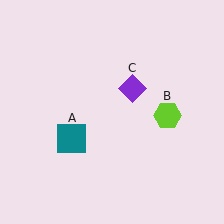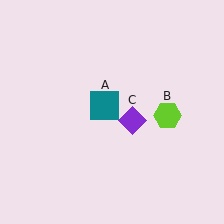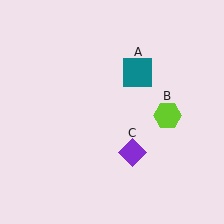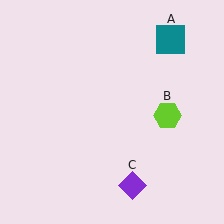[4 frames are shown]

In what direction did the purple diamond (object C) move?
The purple diamond (object C) moved down.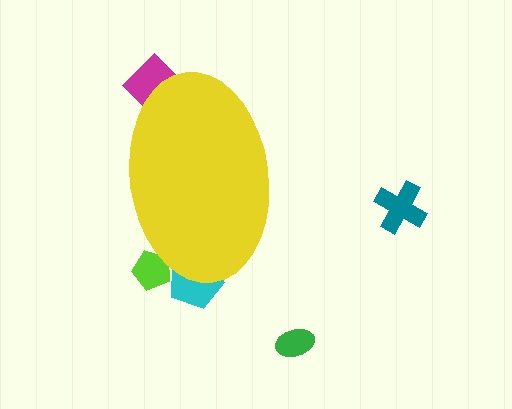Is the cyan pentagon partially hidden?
Yes, the cyan pentagon is partially hidden behind the yellow ellipse.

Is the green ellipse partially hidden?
No, the green ellipse is fully visible.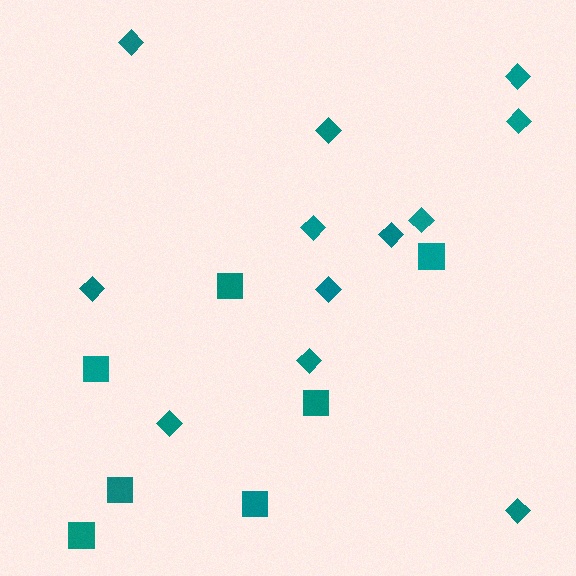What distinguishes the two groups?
There are 2 groups: one group of squares (7) and one group of diamonds (12).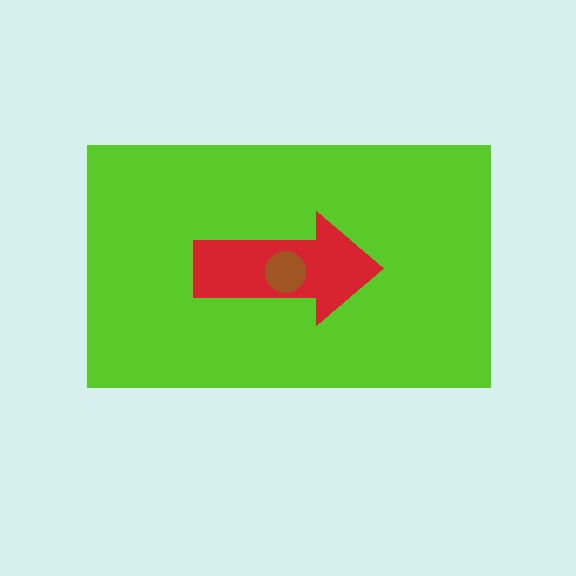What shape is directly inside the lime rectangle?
The red arrow.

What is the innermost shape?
The brown circle.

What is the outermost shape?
The lime rectangle.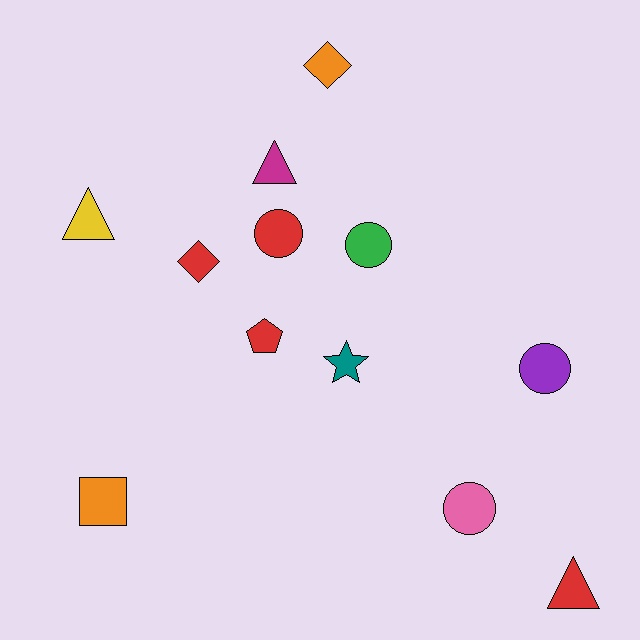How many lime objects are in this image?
There are no lime objects.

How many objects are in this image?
There are 12 objects.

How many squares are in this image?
There is 1 square.